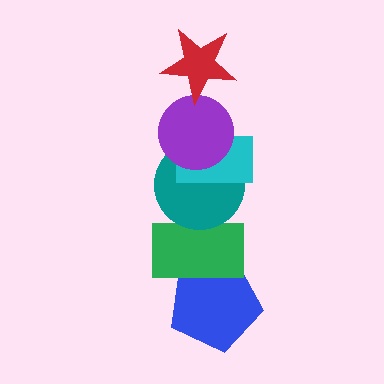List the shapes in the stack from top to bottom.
From top to bottom: the red star, the purple circle, the cyan rectangle, the teal circle, the green rectangle, the blue pentagon.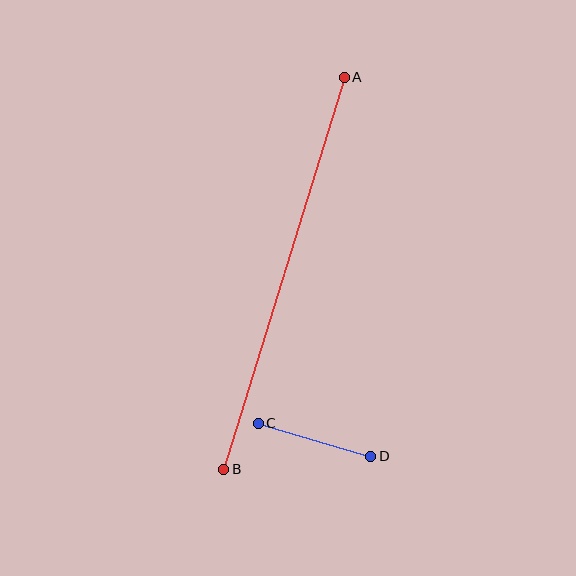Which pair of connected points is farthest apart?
Points A and B are farthest apart.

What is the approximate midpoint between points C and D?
The midpoint is at approximately (314, 440) pixels.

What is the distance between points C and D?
The distance is approximately 117 pixels.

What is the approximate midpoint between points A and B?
The midpoint is at approximately (284, 273) pixels.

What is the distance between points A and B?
The distance is approximately 410 pixels.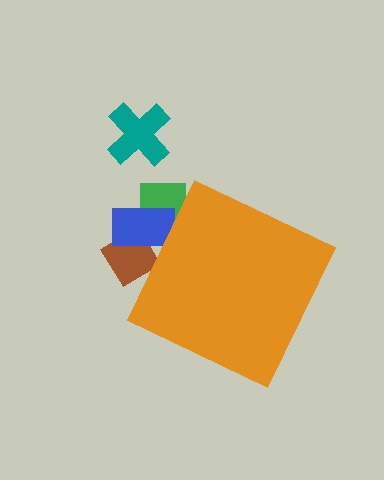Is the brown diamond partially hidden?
Yes, the brown diamond is partially hidden behind the orange diamond.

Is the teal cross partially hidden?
No, the teal cross is fully visible.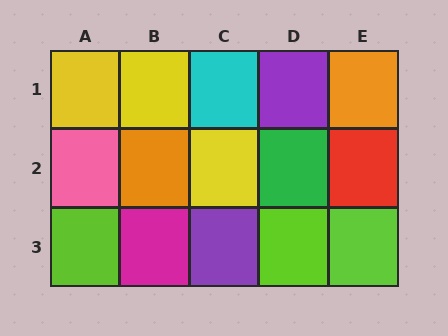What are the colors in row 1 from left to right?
Yellow, yellow, cyan, purple, orange.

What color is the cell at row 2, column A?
Pink.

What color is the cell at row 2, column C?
Yellow.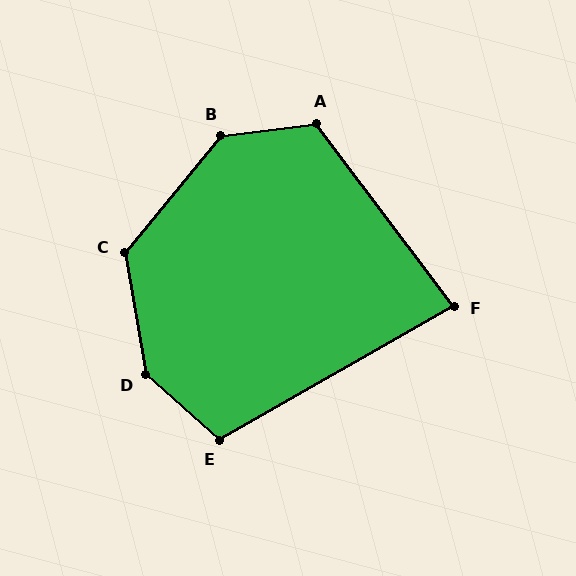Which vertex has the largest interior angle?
D, at approximately 141 degrees.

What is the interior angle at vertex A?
Approximately 120 degrees (obtuse).